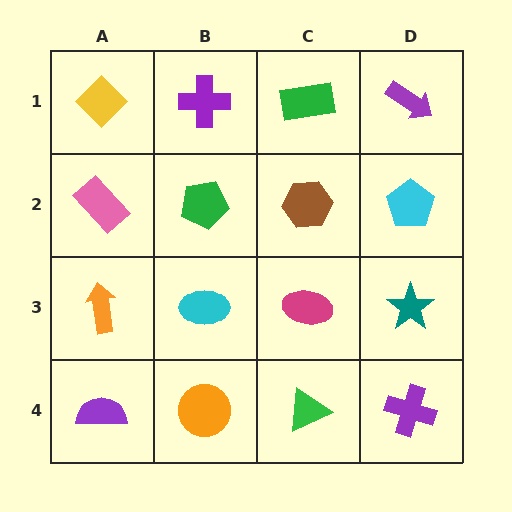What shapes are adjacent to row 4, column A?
An orange arrow (row 3, column A), an orange circle (row 4, column B).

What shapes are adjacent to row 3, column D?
A cyan pentagon (row 2, column D), a purple cross (row 4, column D), a magenta ellipse (row 3, column C).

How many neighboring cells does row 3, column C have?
4.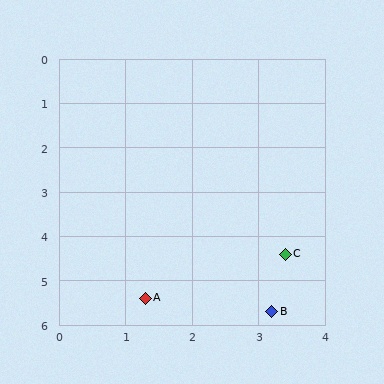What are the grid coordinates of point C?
Point C is at approximately (3.4, 4.4).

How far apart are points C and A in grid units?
Points C and A are about 2.3 grid units apart.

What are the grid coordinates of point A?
Point A is at approximately (1.3, 5.4).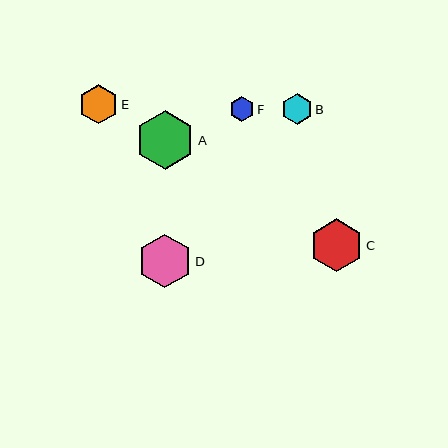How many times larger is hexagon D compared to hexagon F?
Hexagon D is approximately 2.2 times the size of hexagon F.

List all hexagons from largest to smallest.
From largest to smallest: A, D, C, E, B, F.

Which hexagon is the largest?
Hexagon A is the largest with a size of approximately 59 pixels.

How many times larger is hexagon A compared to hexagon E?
Hexagon A is approximately 1.5 times the size of hexagon E.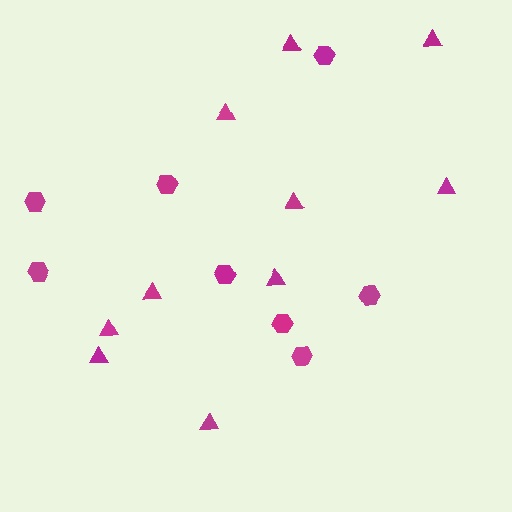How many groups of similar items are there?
There are 2 groups: one group of triangles (10) and one group of hexagons (8).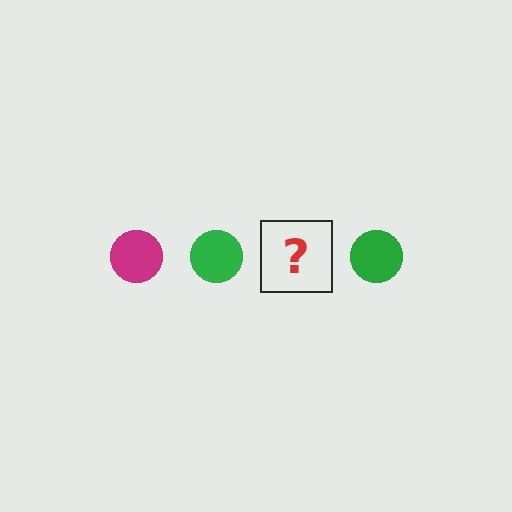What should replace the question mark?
The question mark should be replaced with a magenta circle.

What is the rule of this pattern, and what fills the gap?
The rule is that the pattern cycles through magenta, green circles. The gap should be filled with a magenta circle.